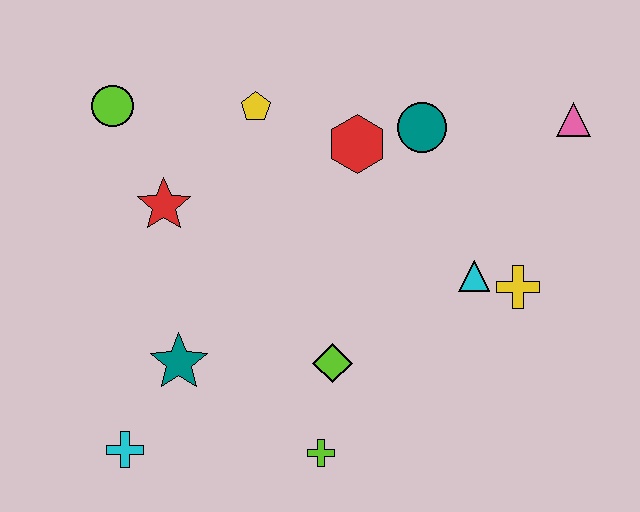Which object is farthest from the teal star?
The pink triangle is farthest from the teal star.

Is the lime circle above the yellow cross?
Yes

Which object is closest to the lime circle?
The red star is closest to the lime circle.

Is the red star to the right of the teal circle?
No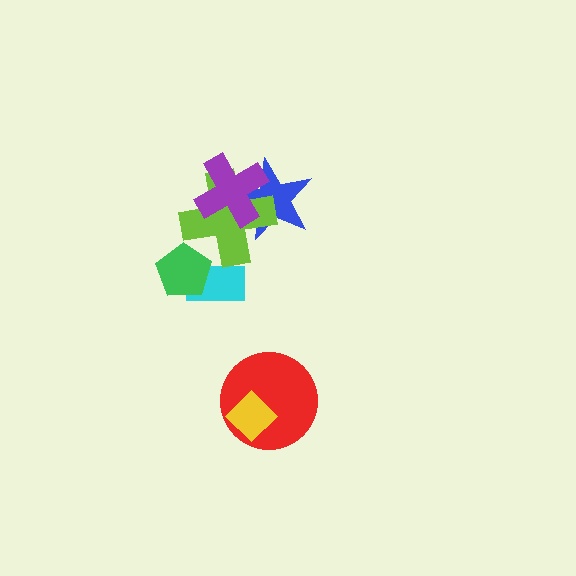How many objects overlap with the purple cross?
2 objects overlap with the purple cross.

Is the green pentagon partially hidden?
No, no other shape covers it.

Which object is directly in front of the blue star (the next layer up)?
The lime cross is directly in front of the blue star.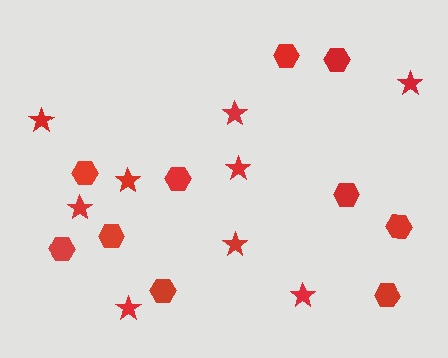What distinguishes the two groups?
There are 2 groups: one group of hexagons (10) and one group of stars (9).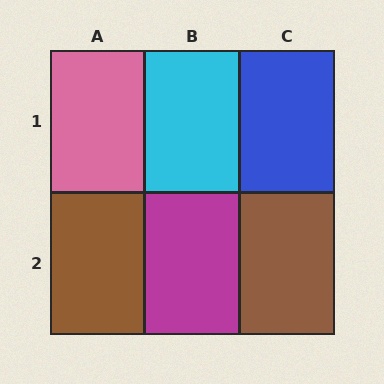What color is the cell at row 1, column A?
Pink.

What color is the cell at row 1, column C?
Blue.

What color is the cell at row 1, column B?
Cyan.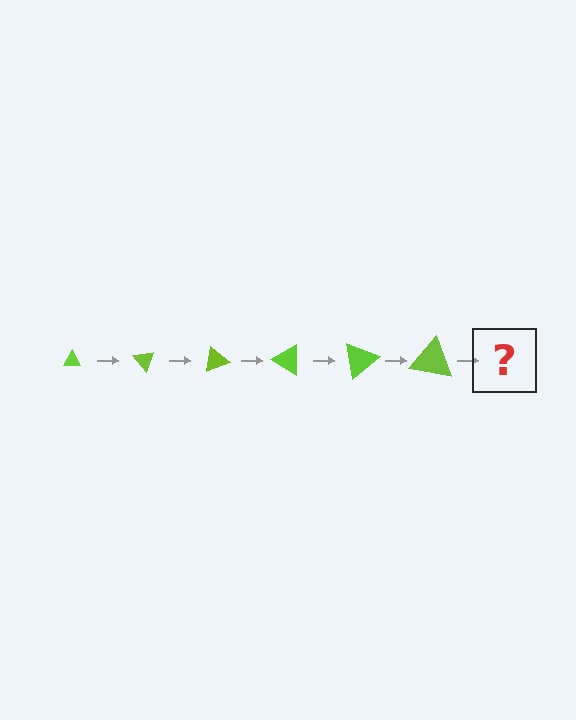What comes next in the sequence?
The next element should be a triangle, larger than the previous one and rotated 300 degrees from the start.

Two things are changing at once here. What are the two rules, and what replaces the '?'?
The two rules are that the triangle grows larger each step and it rotates 50 degrees each step. The '?' should be a triangle, larger than the previous one and rotated 300 degrees from the start.